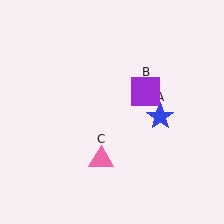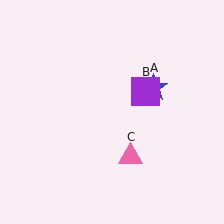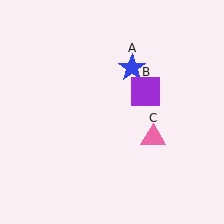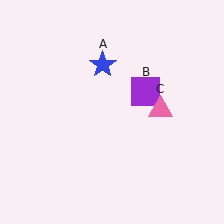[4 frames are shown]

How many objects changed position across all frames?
2 objects changed position: blue star (object A), pink triangle (object C).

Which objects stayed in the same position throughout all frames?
Purple square (object B) remained stationary.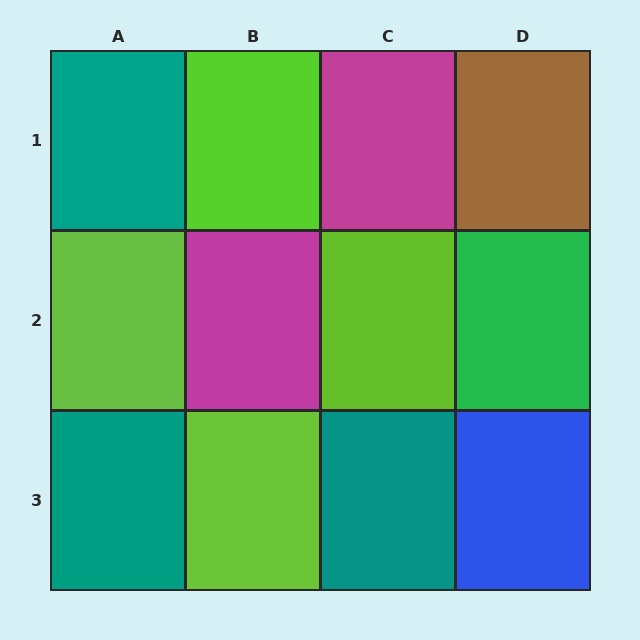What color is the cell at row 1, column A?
Teal.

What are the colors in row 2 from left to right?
Lime, magenta, lime, green.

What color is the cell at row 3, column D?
Blue.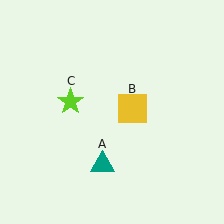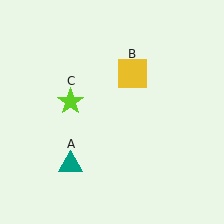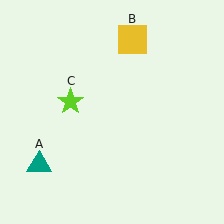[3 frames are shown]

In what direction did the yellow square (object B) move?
The yellow square (object B) moved up.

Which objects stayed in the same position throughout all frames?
Lime star (object C) remained stationary.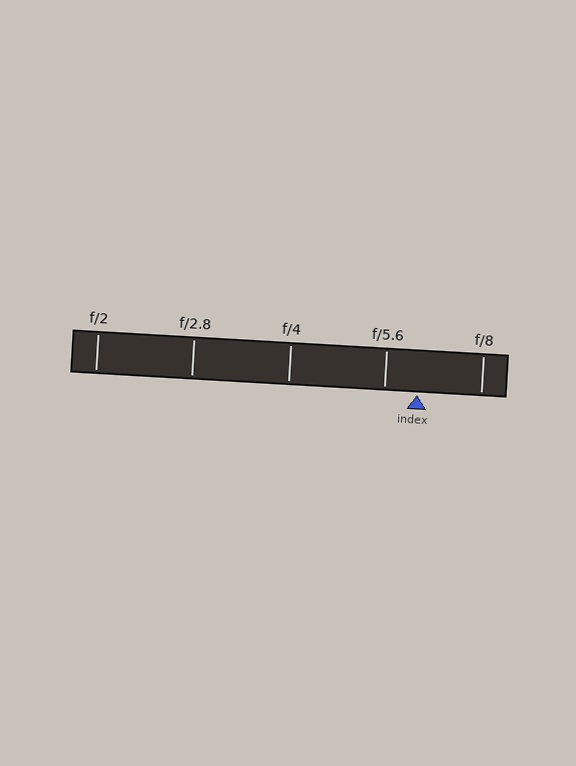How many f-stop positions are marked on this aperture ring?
There are 5 f-stop positions marked.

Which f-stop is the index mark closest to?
The index mark is closest to f/5.6.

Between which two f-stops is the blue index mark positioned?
The index mark is between f/5.6 and f/8.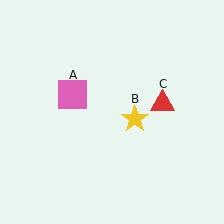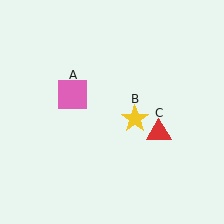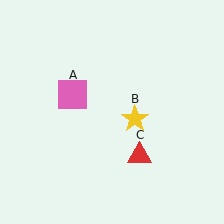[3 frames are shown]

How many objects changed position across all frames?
1 object changed position: red triangle (object C).